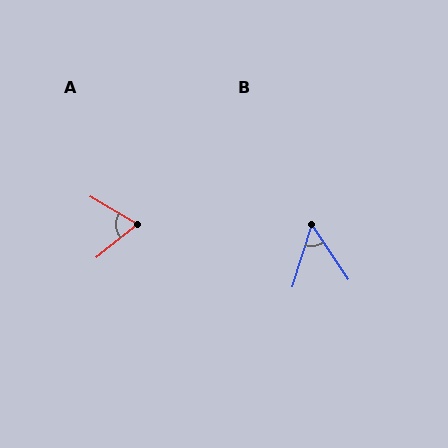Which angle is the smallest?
B, at approximately 51 degrees.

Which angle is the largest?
A, at approximately 69 degrees.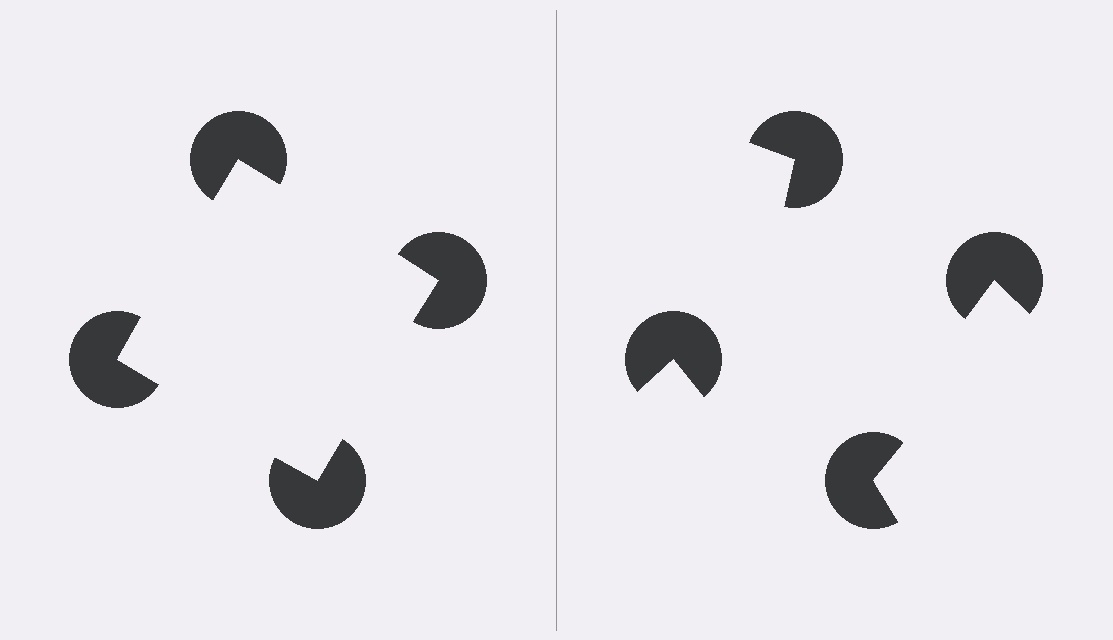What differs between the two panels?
The pac-man discs are positioned identically on both sides; only the wedge orientations differ. On the left they align to a square; on the right they are misaligned.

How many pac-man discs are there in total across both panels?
8 — 4 on each side.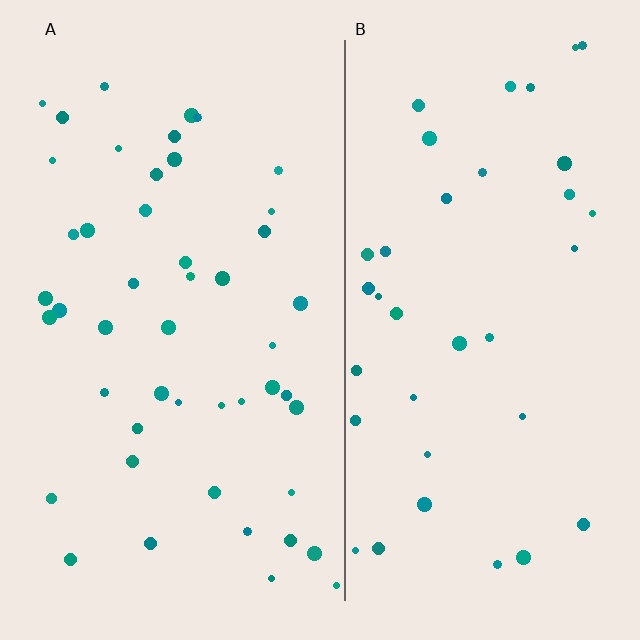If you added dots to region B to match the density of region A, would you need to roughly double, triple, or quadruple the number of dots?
Approximately double.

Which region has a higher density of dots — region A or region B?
A (the left).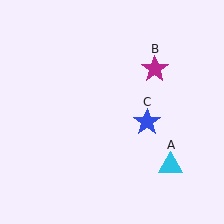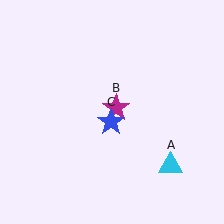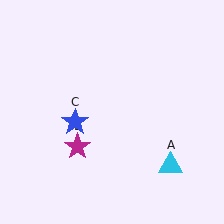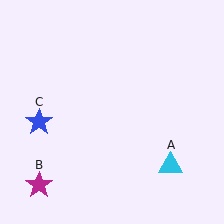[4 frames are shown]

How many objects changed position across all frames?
2 objects changed position: magenta star (object B), blue star (object C).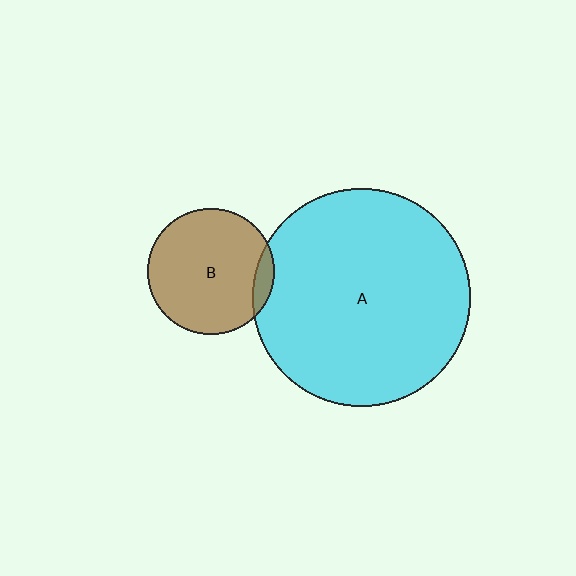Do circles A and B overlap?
Yes.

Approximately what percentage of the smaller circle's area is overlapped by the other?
Approximately 10%.